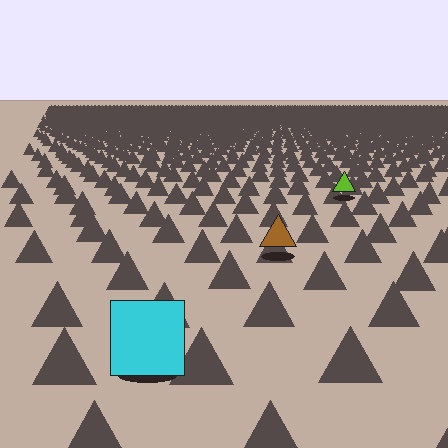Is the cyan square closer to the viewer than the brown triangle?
Yes. The cyan square is closer — you can tell from the texture gradient: the ground texture is coarser near it.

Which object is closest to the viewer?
The cyan square is closest. The texture marks near it are larger and more spread out.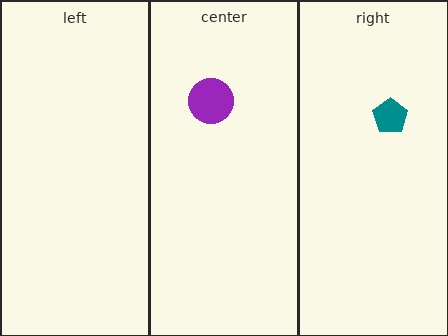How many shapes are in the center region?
2.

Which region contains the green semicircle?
The center region.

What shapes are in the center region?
The green semicircle, the purple circle.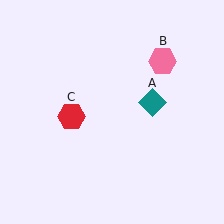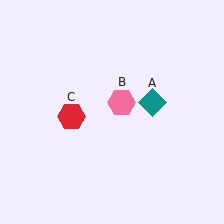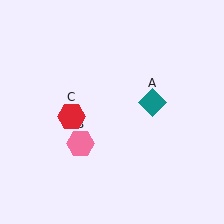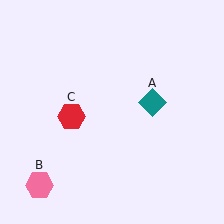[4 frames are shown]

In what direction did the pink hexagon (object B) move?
The pink hexagon (object B) moved down and to the left.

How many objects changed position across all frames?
1 object changed position: pink hexagon (object B).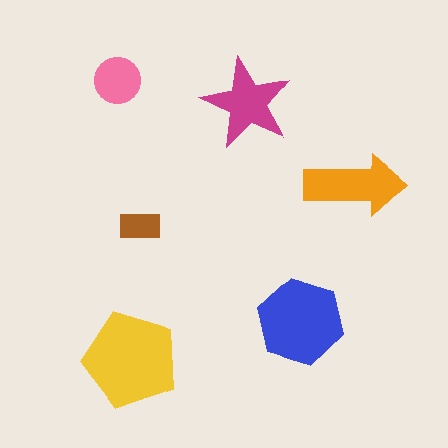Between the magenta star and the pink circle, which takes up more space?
The magenta star.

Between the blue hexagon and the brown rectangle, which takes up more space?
The blue hexagon.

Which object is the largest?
The yellow pentagon.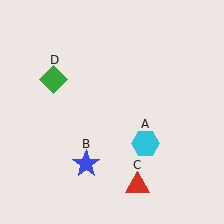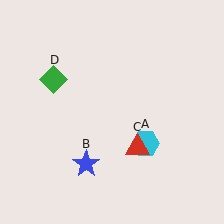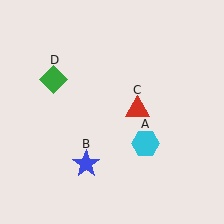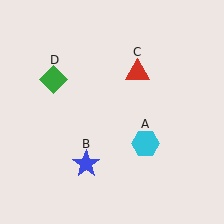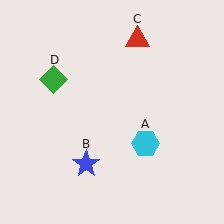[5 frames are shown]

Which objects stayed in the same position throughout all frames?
Cyan hexagon (object A) and blue star (object B) and green diamond (object D) remained stationary.